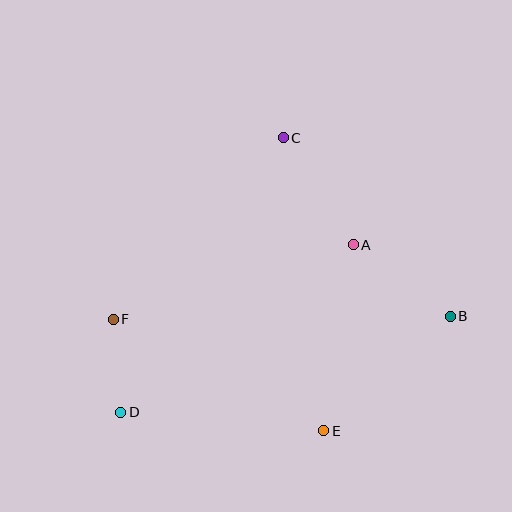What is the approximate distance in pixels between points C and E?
The distance between C and E is approximately 296 pixels.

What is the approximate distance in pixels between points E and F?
The distance between E and F is approximately 238 pixels.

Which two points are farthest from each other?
Points B and D are farthest from each other.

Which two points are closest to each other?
Points D and F are closest to each other.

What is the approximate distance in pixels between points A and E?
The distance between A and E is approximately 188 pixels.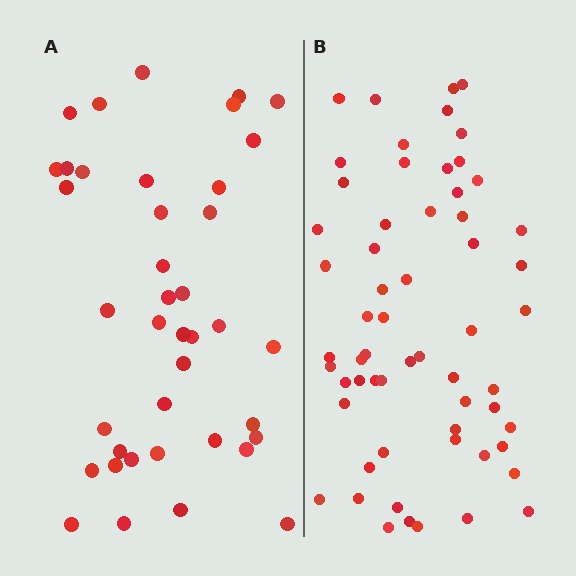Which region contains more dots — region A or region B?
Region B (the right region) has more dots.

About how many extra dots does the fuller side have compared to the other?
Region B has approximately 20 more dots than region A.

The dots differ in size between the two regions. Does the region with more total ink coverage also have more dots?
No. Region A has more total ink coverage because its dots are larger, but region B actually contains more individual dots. Total area can be misleading — the number of items is what matters here.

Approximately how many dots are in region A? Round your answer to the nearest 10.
About 40 dots.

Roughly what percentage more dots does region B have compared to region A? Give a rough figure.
About 50% more.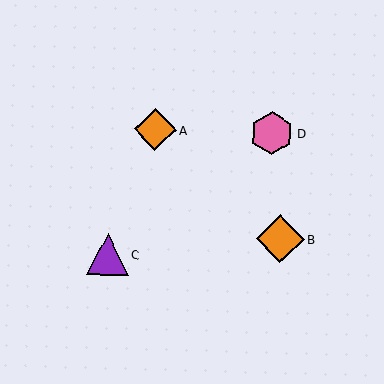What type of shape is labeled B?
Shape B is an orange diamond.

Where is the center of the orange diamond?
The center of the orange diamond is at (155, 130).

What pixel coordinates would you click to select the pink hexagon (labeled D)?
Click at (272, 133) to select the pink hexagon D.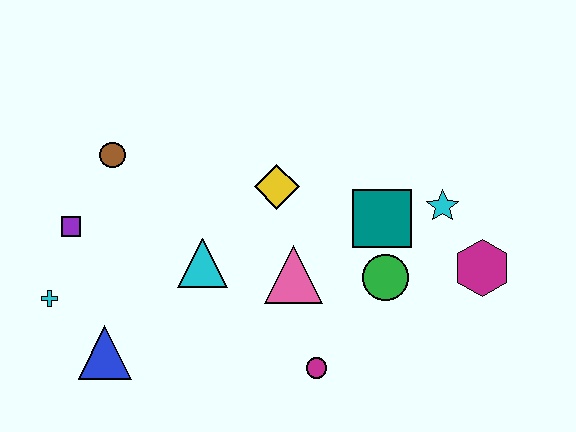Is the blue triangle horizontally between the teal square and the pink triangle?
No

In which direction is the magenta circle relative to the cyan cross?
The magenta circle is to the right of the cyan cross.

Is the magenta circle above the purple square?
No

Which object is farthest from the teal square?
The cyan cross is farthest from the teal square.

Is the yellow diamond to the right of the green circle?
No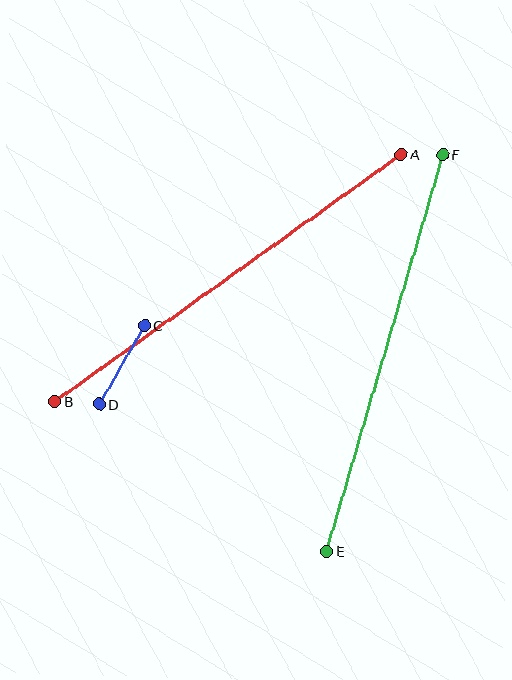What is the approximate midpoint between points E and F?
The midpoint is at approximately (385, 353) pixels.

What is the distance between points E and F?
The distance is approximately 414 pixels.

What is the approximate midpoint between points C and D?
The midpoint is at approximately (122, 365) pixels.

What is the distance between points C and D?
The distance is approximately 91 pixels.